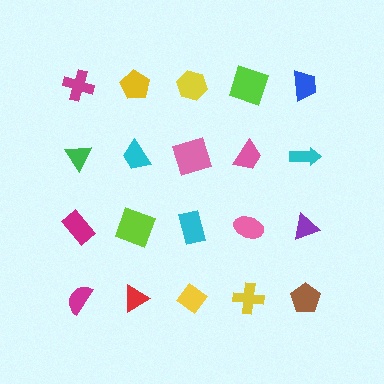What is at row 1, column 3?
A yellow hexagon.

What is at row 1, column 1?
A magenta cross.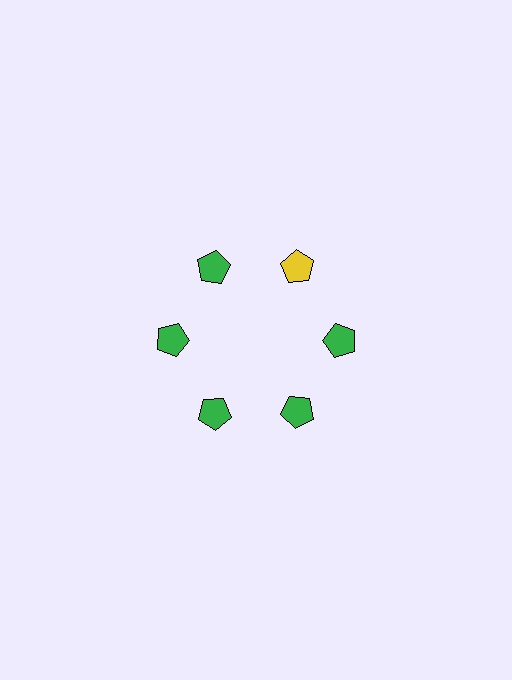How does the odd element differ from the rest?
It has a different color: yellow instead of green.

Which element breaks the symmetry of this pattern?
The yellow pentagon at roughly the 1 o'clock position breaks the symmetry. All other shapes are green pentagons.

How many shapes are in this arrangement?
There are 6 shapes arranged in a ring pattern.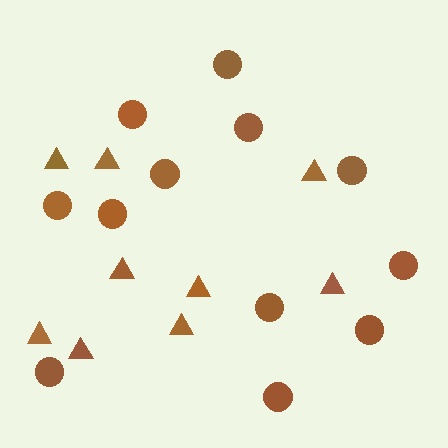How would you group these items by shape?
There are 2 groups: one group of circles (12) and one group of triangles (9).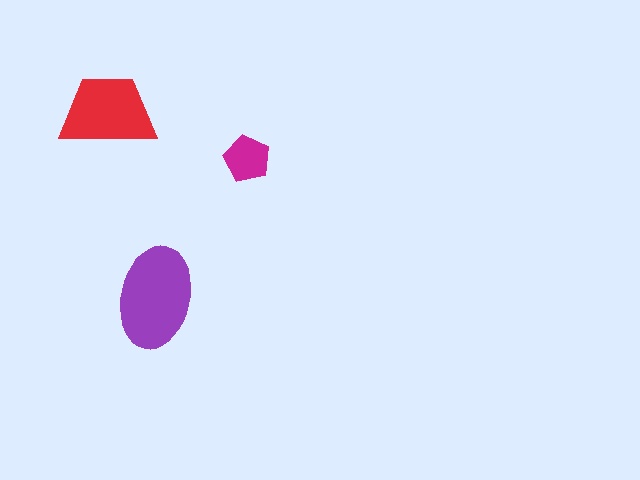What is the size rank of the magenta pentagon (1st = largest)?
3rd.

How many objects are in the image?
There are 3 objects in the image.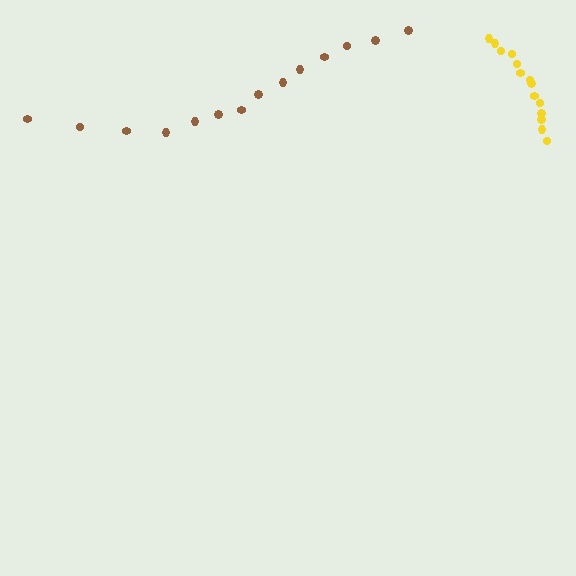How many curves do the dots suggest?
There are 2 distinct paths.